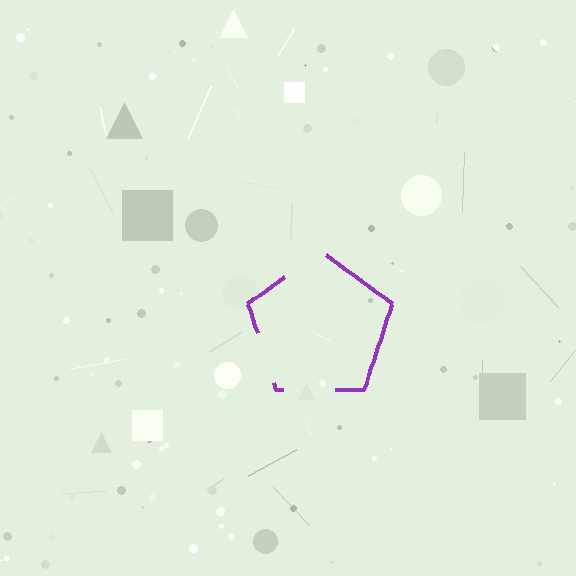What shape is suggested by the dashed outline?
The dashed outline suggests a pentagon.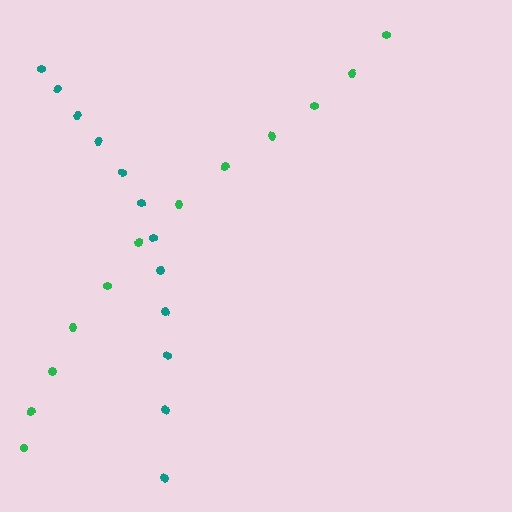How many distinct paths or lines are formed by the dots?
There are 2 distinct paths.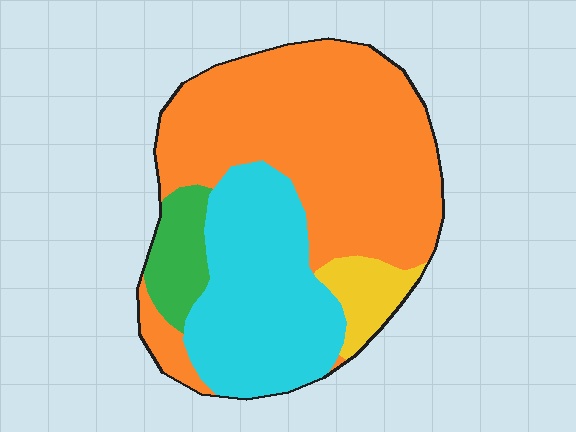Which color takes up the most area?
Orange, at roughly 55%.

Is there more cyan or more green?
Cyan.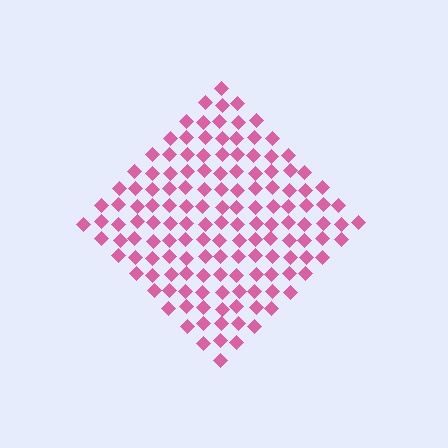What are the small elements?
The small elements are diamonds.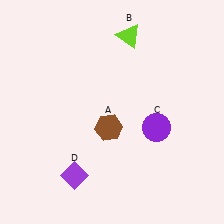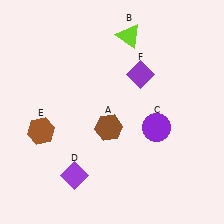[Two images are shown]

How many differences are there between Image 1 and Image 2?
There are 2 differences between the two images.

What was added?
A brown hexagon (E), a purple diamond (F) were added in Image 2.